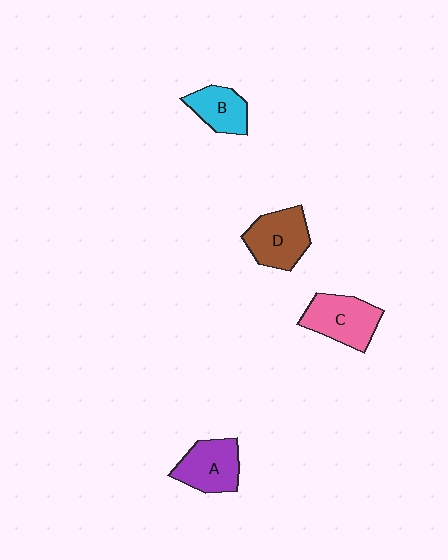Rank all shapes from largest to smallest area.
From largest to smallest: C (pink), D (brown), A (purple), B (cyan).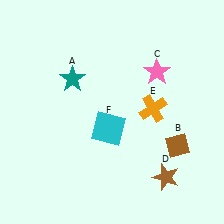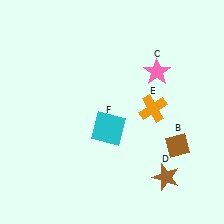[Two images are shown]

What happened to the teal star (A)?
The teal star (A) was removed in Image 2. It was in the top-left area of Image 1.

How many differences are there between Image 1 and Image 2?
There is 1 difference between the two images.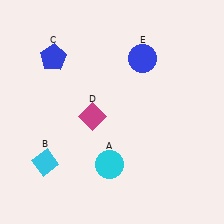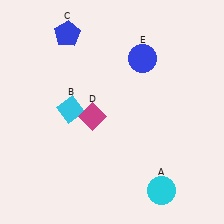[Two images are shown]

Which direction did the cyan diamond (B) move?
The cyan diamond (B) moved up.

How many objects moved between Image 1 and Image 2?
3 objects moved between the two images.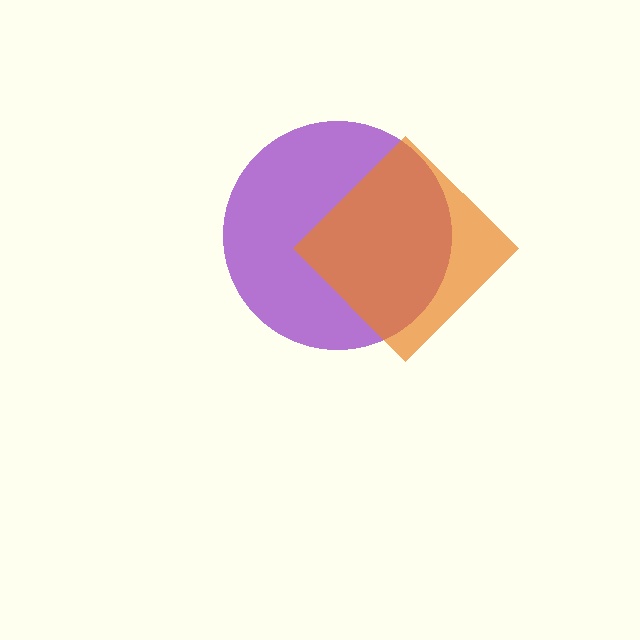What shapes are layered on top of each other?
The layered shapes are: a purple circle, an orange diamond.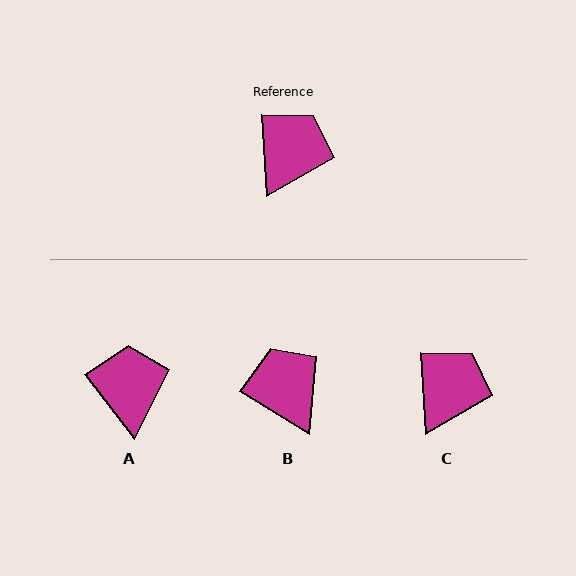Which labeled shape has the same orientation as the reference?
C.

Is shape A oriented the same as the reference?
No, it is off by about 34 degrees.